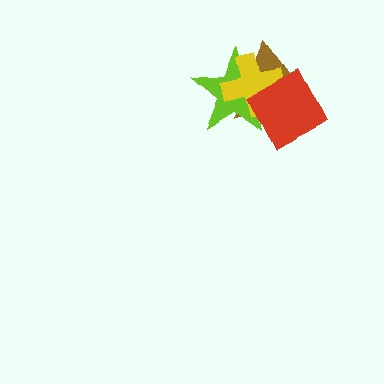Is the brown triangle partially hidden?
Yes, it is partially covered by another shape.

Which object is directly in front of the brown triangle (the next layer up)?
The lime star is directly in front of the brown triangle.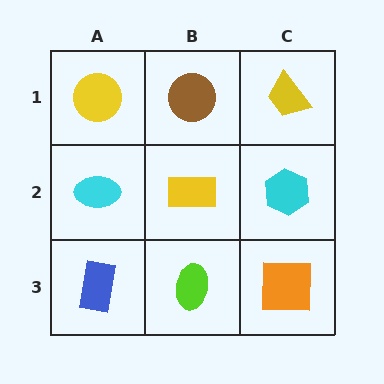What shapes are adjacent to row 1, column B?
A yellow rectangle (row 2, column B), a yellow circle (row 1, column A), a yellow trapezoid (row 1, column C).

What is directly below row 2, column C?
An orange square.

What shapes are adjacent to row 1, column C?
A cyan hexagon (row 2, column C), a brown circle (row 1, column B).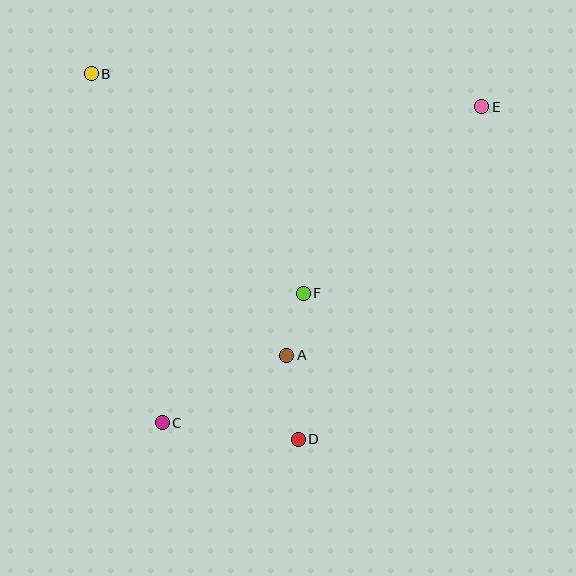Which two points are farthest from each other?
Points C and E are farthest from each other.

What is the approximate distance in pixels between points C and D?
The distance between C and D is approximately 137 pixels.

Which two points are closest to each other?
Points A and F are closest to each other.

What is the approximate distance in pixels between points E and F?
The distance between E and F is approximately 258 pixels.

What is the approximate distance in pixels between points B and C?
The distance between B and C is approximately 357 pixels.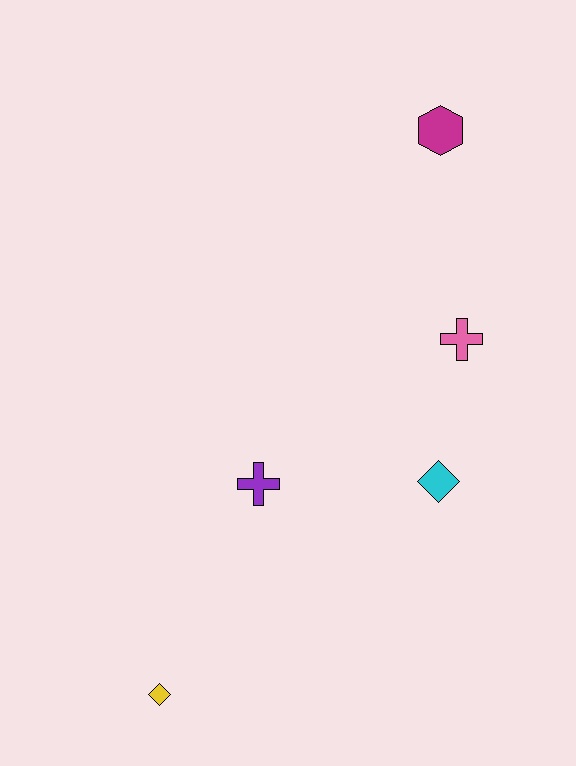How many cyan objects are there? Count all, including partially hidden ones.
There is 1 cyan object.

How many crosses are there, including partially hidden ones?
There are 2 crosses.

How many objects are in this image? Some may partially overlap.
There are 5 objects.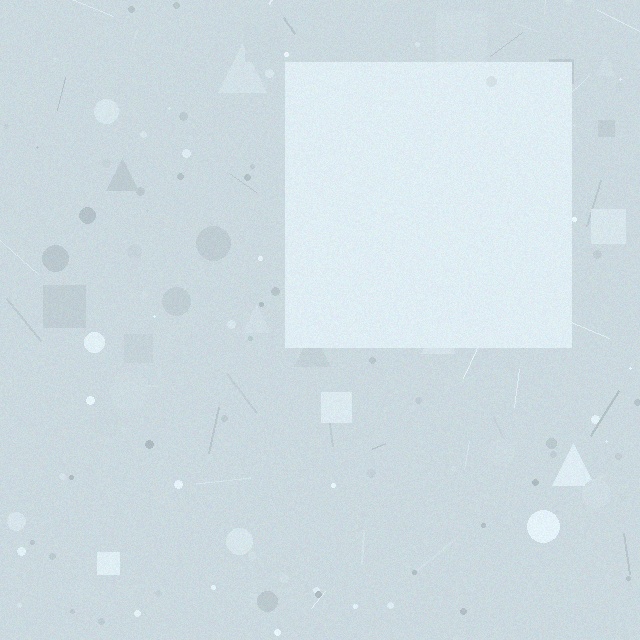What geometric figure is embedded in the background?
A square is embedded in the background.